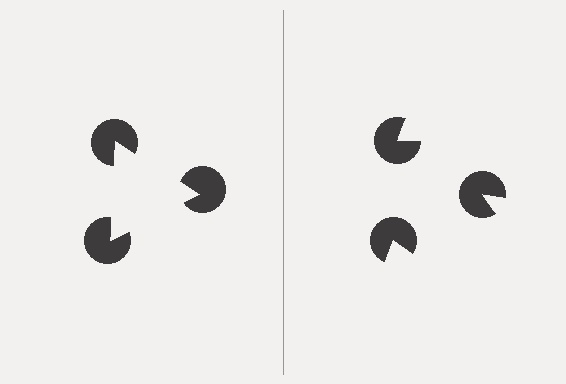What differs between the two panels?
The pac-man discs are positioned identically on both sides; only the wedge orientations differ. On the left they align to a triangle; on the right they are misaligned.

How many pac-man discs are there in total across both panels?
6 — 3 on each side.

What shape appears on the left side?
An illusory triangle.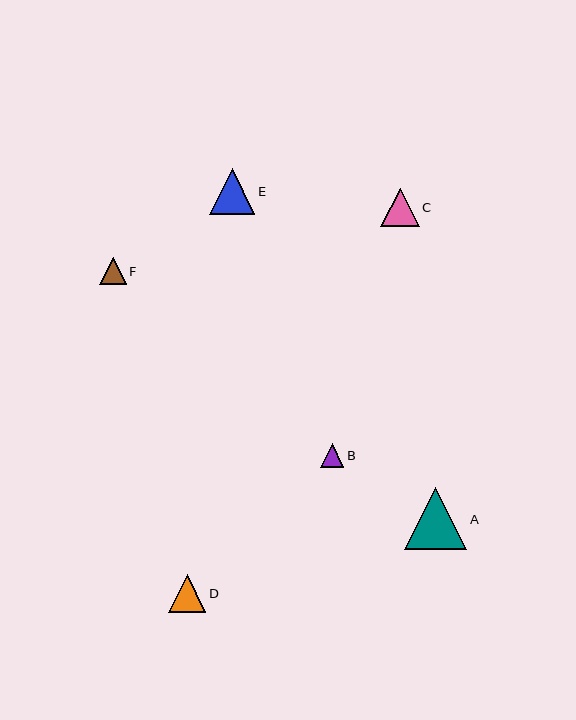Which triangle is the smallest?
Triangle B is the smallest with a size of approximately 23 pixels.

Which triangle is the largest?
Triangle A is the largest with a size of approximately 62 pixels.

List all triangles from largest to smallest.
From largest to smallest: A, E, C, D, F, B.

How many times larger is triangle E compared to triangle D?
Triangle E is approximately 1.2 times the size of triangle D.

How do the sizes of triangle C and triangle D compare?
Triangle C and triangle D are approximately the same size.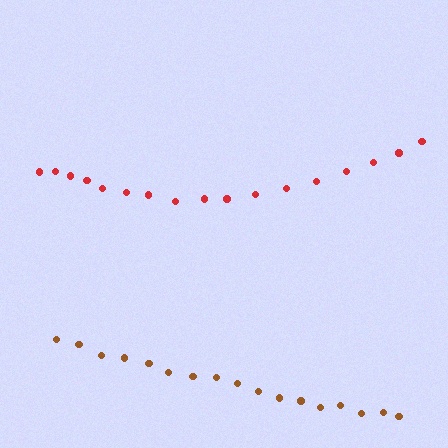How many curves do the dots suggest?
There are 2 distinct paths.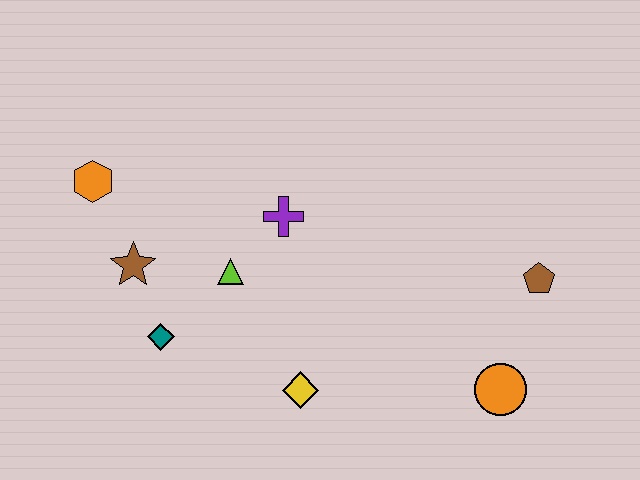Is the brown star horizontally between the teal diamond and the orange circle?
No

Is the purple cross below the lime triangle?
No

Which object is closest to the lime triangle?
The purple cross is closest to the lime triangle.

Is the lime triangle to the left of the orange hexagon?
No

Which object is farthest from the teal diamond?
The brown pentagon is farthest from the teal diamond.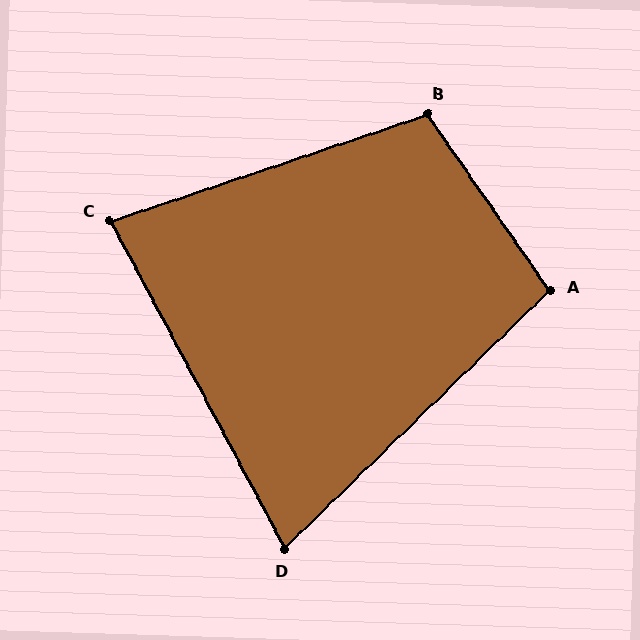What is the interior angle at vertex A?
Approximately 99 degrees (obtuse).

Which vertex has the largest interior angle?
B, at approximately 106 degrees.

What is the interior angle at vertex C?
Approximately 81 degrees (acute).